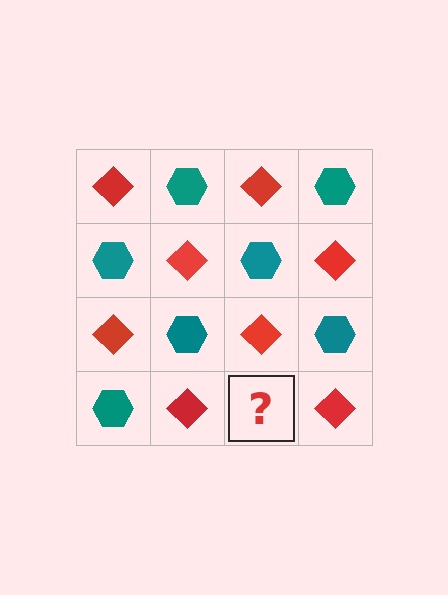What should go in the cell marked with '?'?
The missing cell should contain a teal hexagon.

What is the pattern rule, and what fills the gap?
The rule is that it alternates red diamond and teal hexagon in a checkerboard pattern. The gap should be filled with a teal hexagon.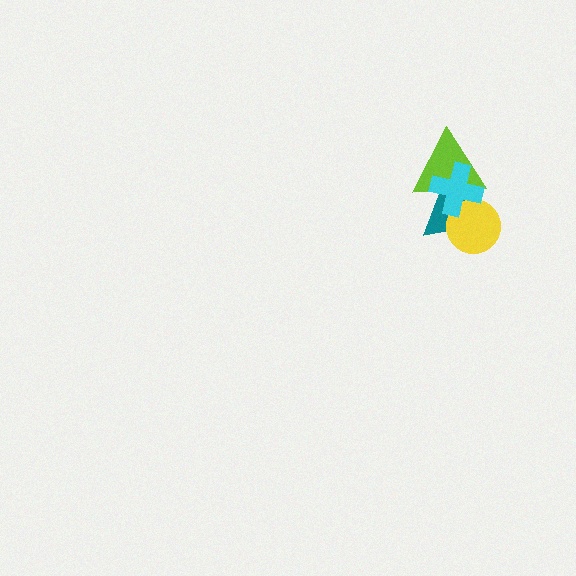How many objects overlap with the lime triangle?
3 objects overlap with the lime triangle.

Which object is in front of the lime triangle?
The cyan cross is in front of the lime triangle.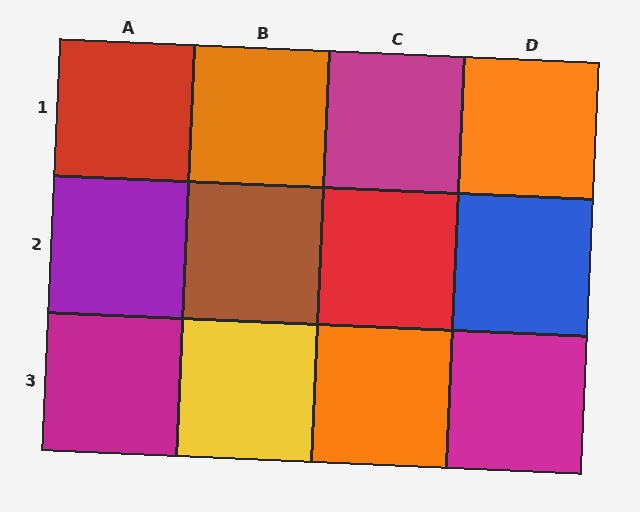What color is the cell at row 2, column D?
Blue.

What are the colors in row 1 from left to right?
Red, orange, magenta, orange.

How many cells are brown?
1 cell is brown.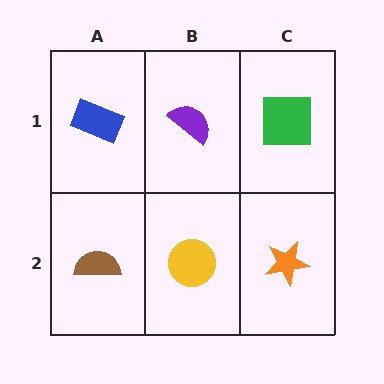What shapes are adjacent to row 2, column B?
A purple semicircle (row 1, column B), a brown semicircle (row 2, column A), an orange star (row 2, column C).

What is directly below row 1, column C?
An orange star.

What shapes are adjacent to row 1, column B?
A yellow circle (row 2, column B), a blue rectangle (row 1, column A), a green square (row 1, column C).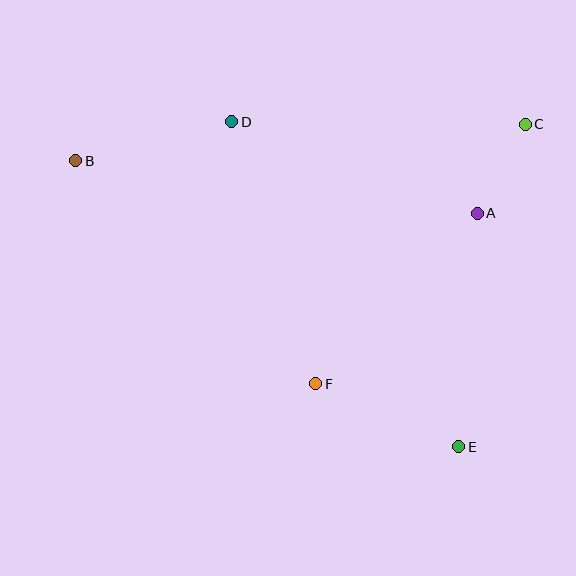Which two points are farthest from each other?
Points B and E are farthest from each other.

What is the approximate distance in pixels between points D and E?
The distance between D and E is approximately 396 pixels.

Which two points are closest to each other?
Points A and C are closest to each other.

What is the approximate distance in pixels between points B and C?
The distance between B and C is approximately 451 pixels.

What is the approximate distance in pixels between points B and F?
The distance between B and F is approximately 328 pixels.